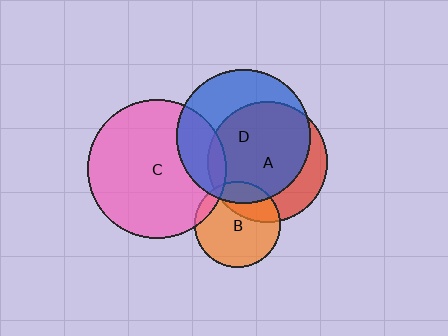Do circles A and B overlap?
Yes.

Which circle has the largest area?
Circle C (pink).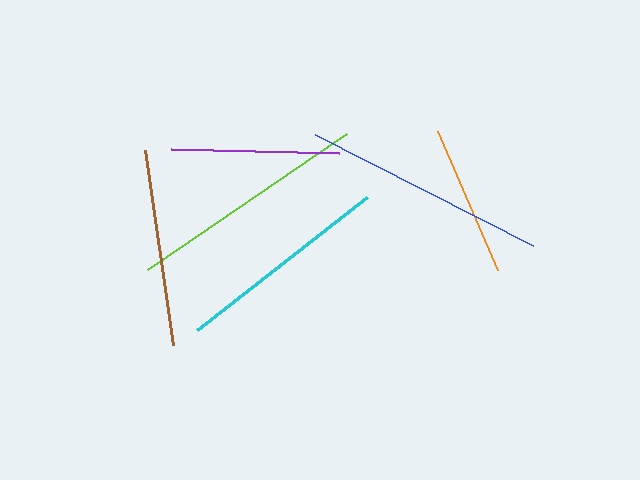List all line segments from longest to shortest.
From longest to shortest: blue, lime, cyan, brown, purple, orange.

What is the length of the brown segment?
The brown segment is approximately 196 pixels long.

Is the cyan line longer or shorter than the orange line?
The cyan line is longer than the orange line.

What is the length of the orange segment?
The orange segment is approximately 151 pixels long.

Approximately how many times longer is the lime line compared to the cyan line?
The lime line is approximately 1.1 times the length of the cyan line.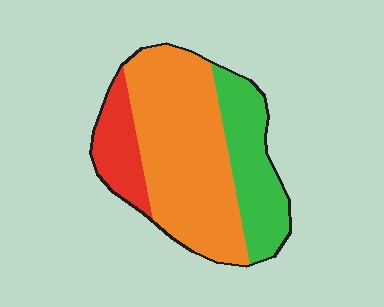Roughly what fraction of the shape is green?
Green covers around 25% of the shape.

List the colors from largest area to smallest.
From largest to smallest: orange, green, red.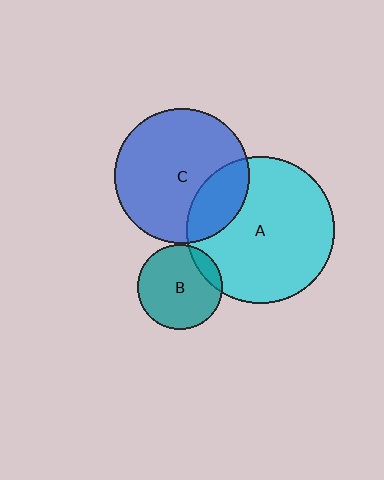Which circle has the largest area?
Circle A (cyan).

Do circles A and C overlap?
Yes.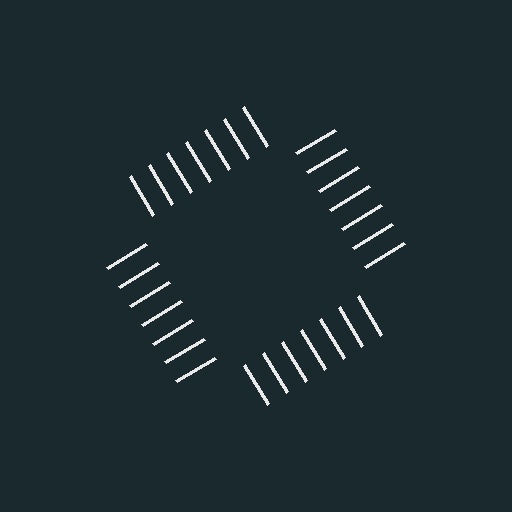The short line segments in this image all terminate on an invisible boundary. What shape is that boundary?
An illusory square — the line segments terminate on its edges but no continuous stroke is drawn.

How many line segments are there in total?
28 — 7 along each of the 4 edges.